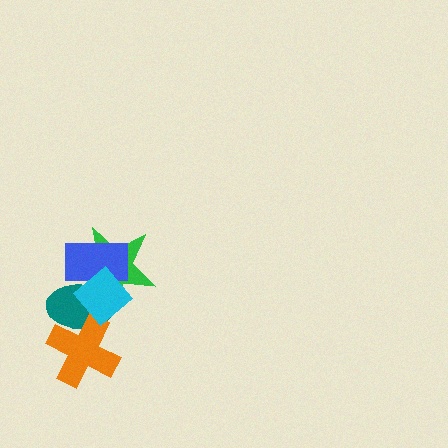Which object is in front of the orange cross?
The cyan diamond is in front of the orange cross.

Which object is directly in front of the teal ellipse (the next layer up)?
The orange cross is directly in front of the teal ellipse.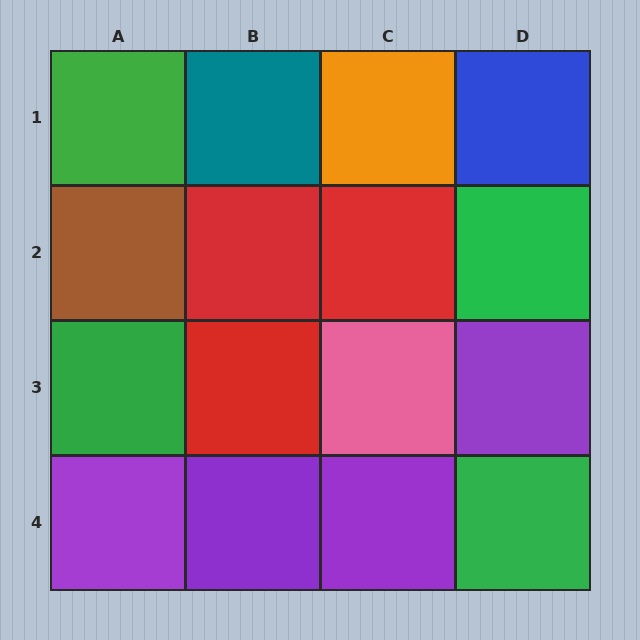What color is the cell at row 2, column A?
Brown.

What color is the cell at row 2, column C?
Red.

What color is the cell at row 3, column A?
Green.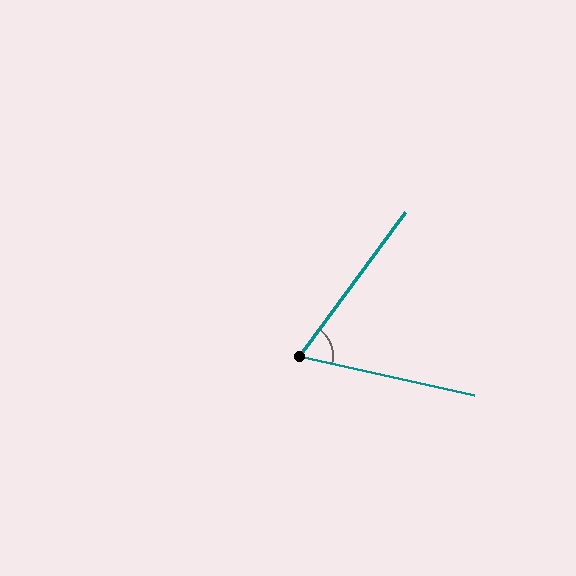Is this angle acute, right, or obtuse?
It is acute.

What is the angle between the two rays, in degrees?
Approximately 66 degrees.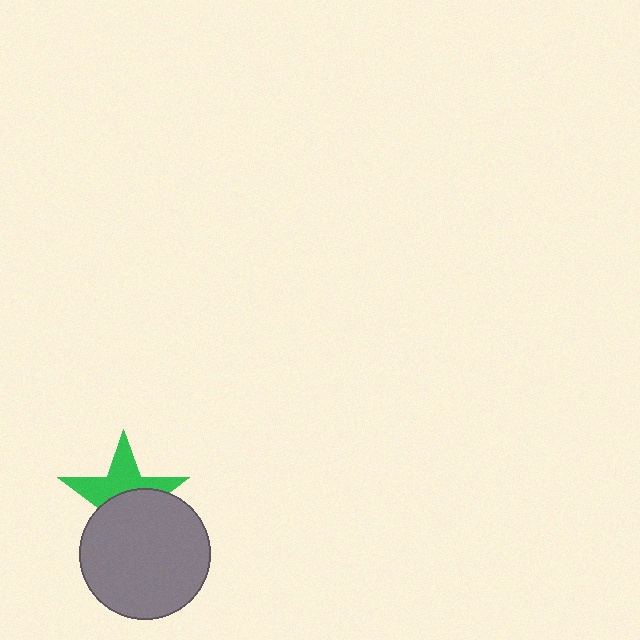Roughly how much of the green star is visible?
About half of it is visible (roughly 47%).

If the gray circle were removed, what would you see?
You would see the complete green star.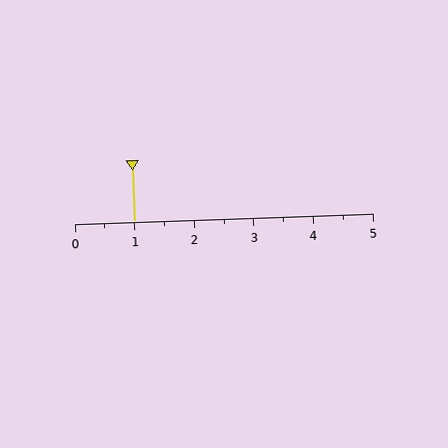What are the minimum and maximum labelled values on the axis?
The axis runs from 0 to 5.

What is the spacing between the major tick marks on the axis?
The major ticks are spaced 1 apart.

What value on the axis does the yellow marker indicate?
The marker indicates approximately 1.